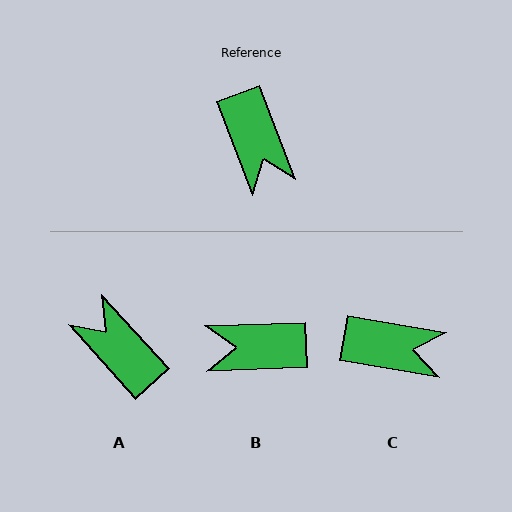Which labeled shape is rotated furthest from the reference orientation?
A, about 159 degrees away.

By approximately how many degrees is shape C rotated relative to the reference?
Approximately 59 degrees counter-clockwise.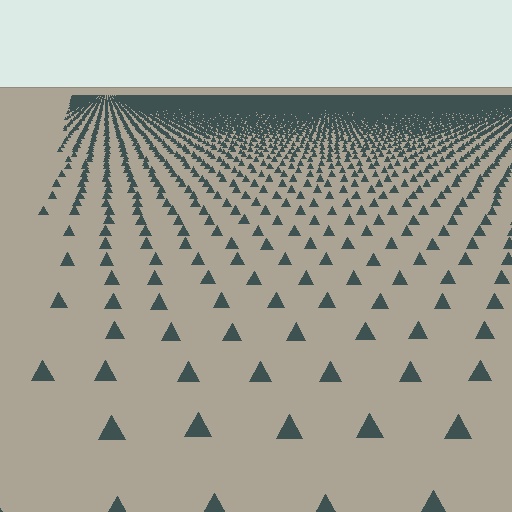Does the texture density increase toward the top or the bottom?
Density increases toward the top.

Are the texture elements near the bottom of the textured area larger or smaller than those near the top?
Larger. Near the bottom, elements are closer to the viewer and appear at a bigger on-screen size.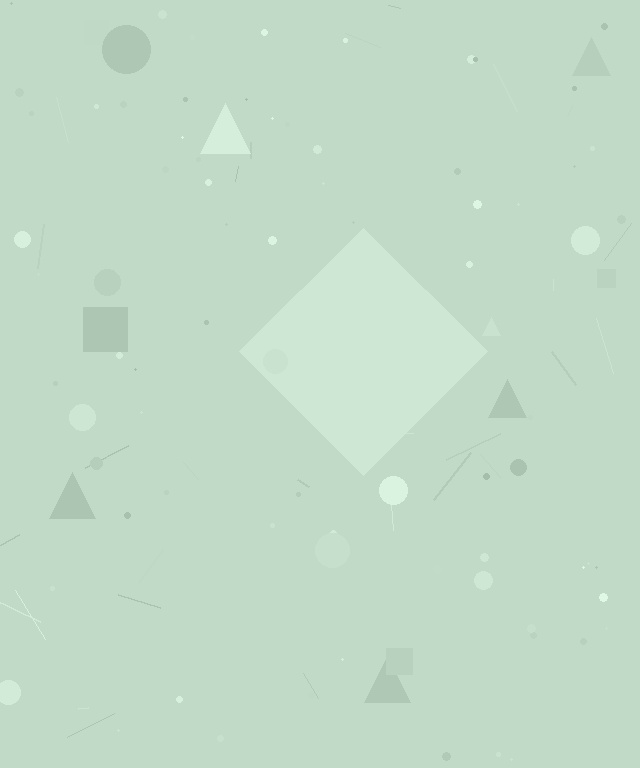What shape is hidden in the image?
A diamond is hidden in the image.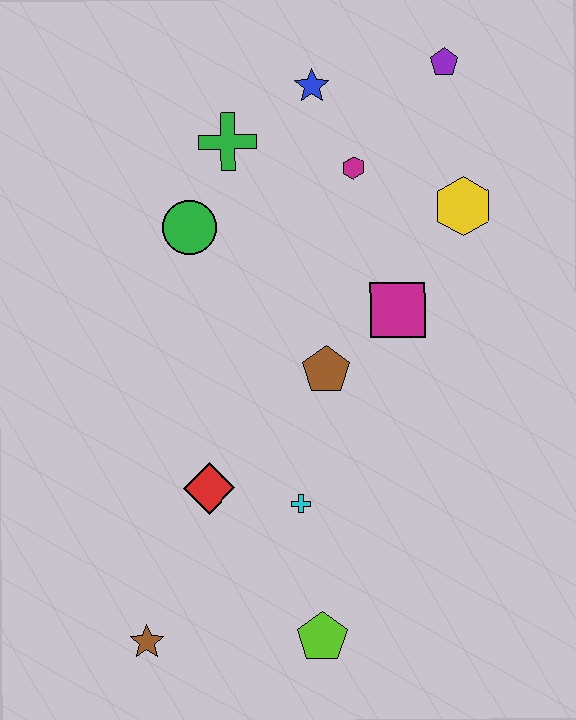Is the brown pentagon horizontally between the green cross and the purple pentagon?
Yes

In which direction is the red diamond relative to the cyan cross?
The red diamond is to the left of the cyan cross.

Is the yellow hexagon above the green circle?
Yes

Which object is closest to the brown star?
The red diamond is closest to the brown star.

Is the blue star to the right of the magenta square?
No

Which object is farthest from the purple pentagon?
The brown star is farthest from the purple pentagon.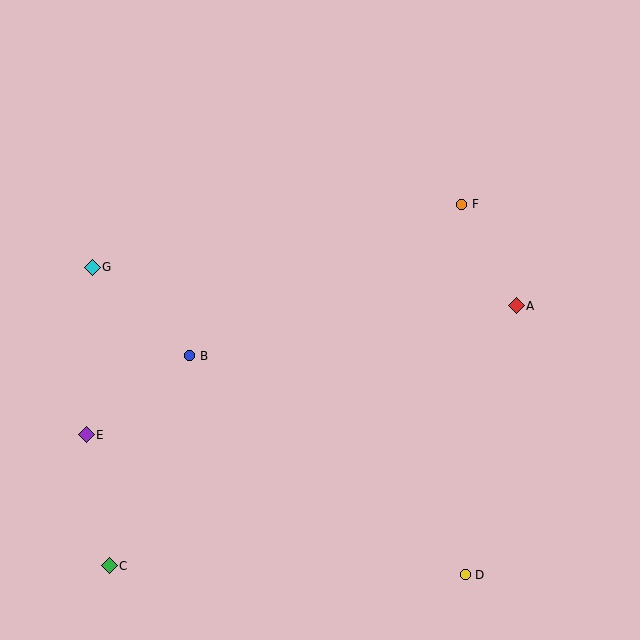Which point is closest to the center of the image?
Point B at (190, 356) is closest to the center.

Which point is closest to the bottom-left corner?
Point C is closest to the bottom-left corner.